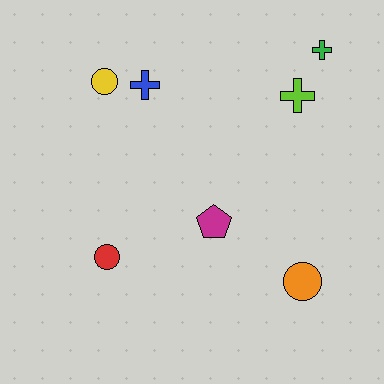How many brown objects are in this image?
There are no brown objects.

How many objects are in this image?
There are 7 objects.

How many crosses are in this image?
There are 3 crosses.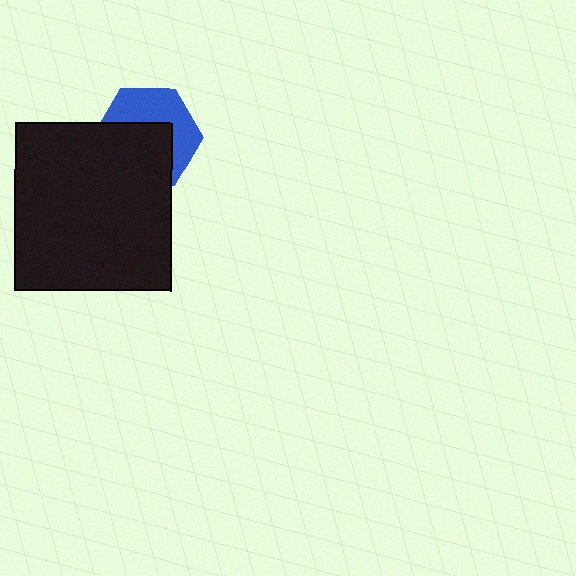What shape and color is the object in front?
The object in front is a black rectangle.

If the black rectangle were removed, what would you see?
You would see the complete blue hexagon.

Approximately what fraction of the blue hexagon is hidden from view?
Roughly 53% of the blue hexagon is hidden behind the black rectangle.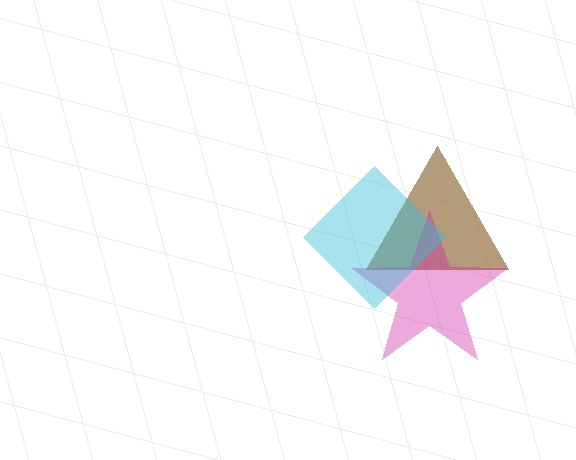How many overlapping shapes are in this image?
There are 3 overlapping shapes in the image.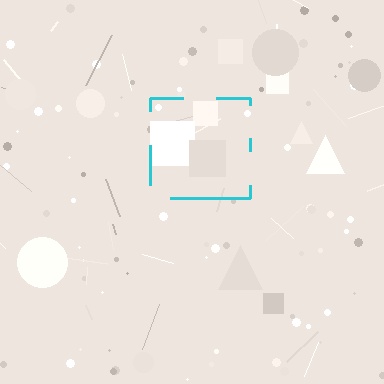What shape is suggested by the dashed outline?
The dashed outline suggests a square.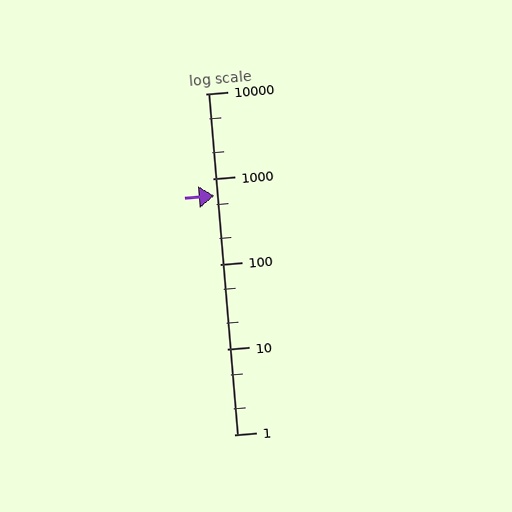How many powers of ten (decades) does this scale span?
The scale spans 4 decades, from 1 to 10000.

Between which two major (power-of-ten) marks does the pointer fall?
The pointer is between 100 and 1000.